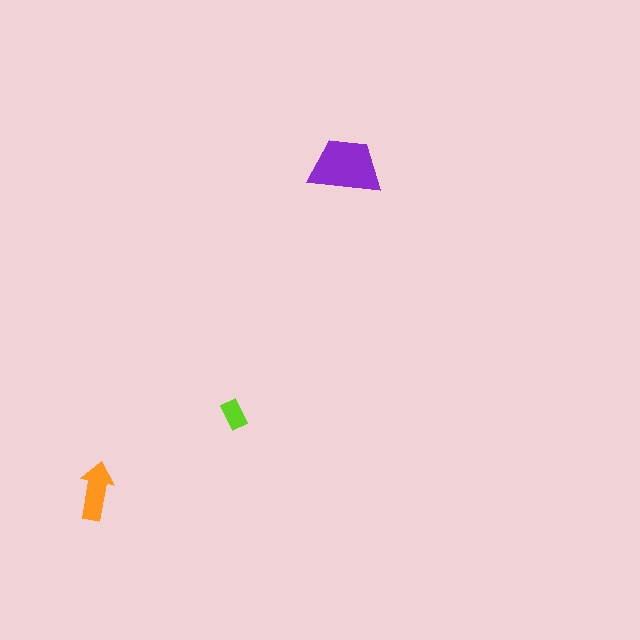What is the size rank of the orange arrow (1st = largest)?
2nd.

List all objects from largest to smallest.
The purple trapezoid, the orange arrow, the lime rectangle.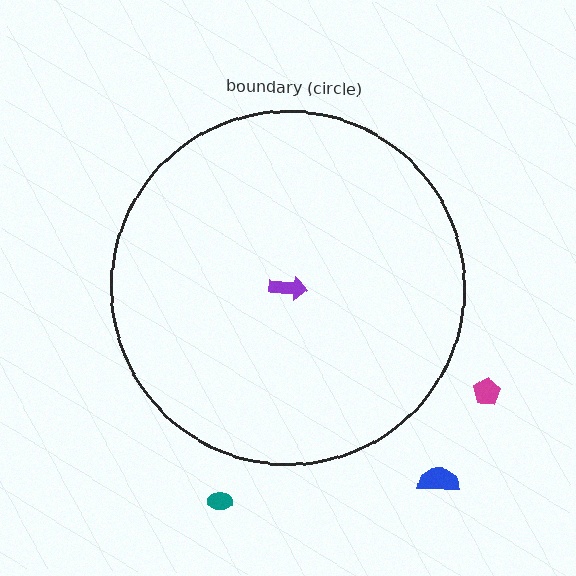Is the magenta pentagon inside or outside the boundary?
Outside.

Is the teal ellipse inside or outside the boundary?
Outside.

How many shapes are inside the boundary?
1 inside, 3 outside.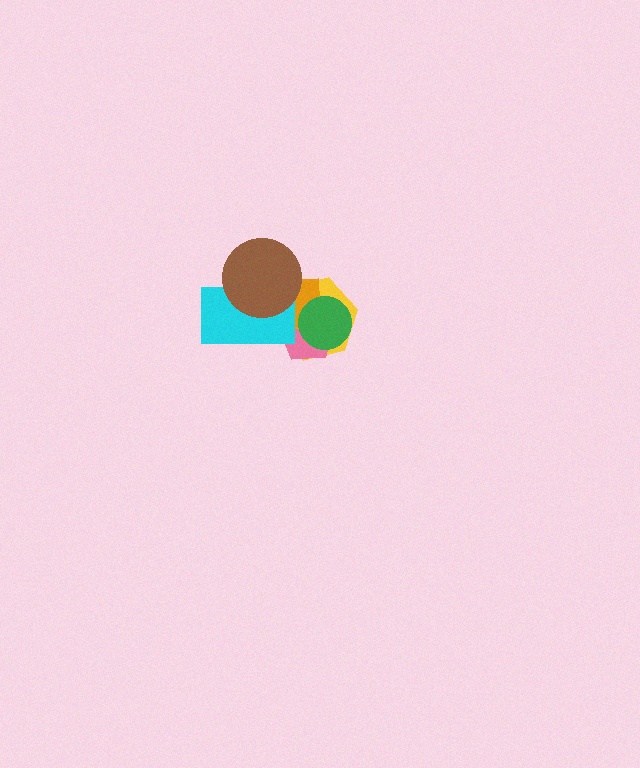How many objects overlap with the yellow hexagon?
5 objects overlap with the yellow hexagon.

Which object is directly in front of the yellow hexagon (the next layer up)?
The pink pentagon is directly in front of the yellow hexagon.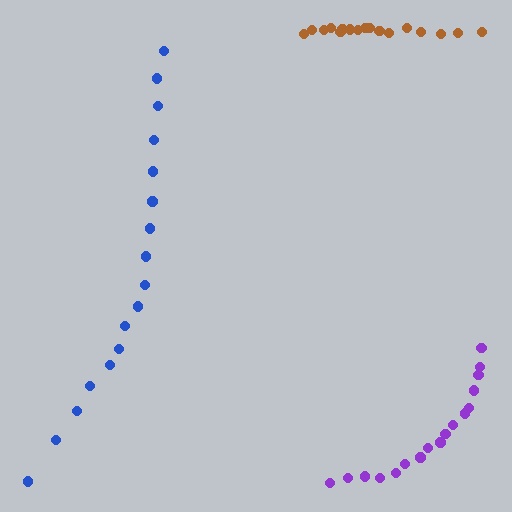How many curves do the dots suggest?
There are 3 distinct paths.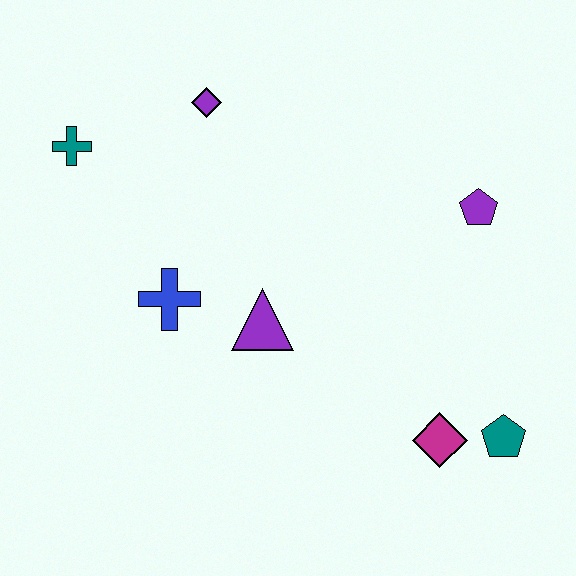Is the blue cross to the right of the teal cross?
Yes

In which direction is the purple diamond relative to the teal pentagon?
The purple diamond is above the teal pentagon.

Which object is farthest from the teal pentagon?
The teal cross is farthest from the teal pentagon.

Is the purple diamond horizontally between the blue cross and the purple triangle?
Yes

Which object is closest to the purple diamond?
The teal cross is closest to the purple diamond.